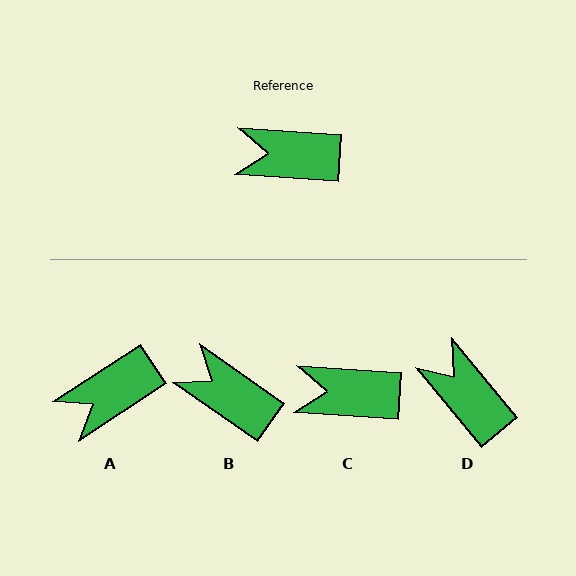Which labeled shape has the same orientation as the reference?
C.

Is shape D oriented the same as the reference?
No, it is off by about 47 degrees.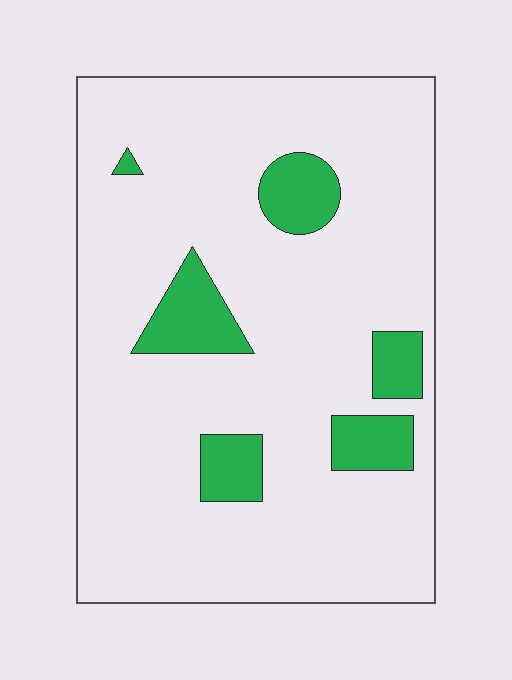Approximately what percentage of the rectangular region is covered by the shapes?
Approximately 15%.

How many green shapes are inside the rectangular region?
6.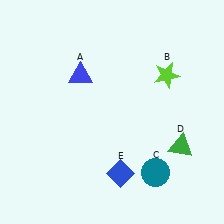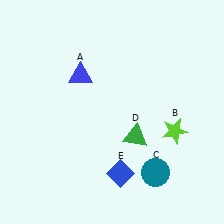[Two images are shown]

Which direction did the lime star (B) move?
The lime star (B) moved down.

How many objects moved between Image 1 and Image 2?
2 objects moved between the two images.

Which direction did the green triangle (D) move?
The green triangle (D) moved left.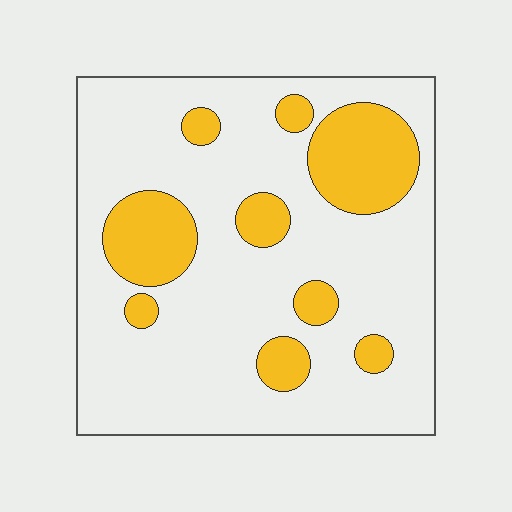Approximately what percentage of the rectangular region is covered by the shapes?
Approximately 20%.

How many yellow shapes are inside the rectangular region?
9.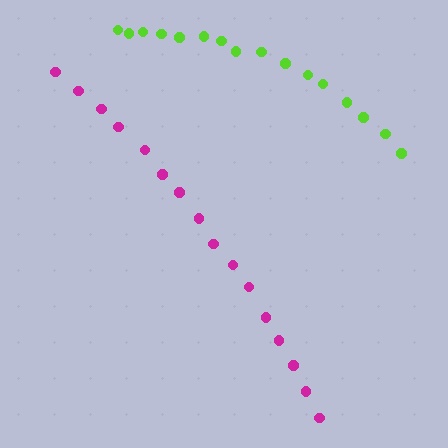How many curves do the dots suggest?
There are 2 distinct paths.